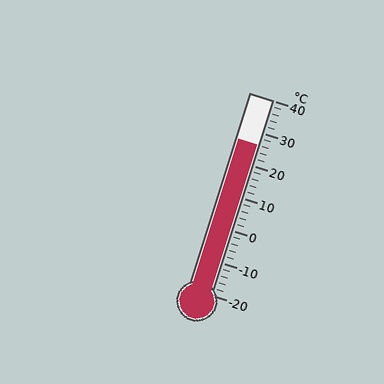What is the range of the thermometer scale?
The thermometer scale ranges from -20°C to 40°C.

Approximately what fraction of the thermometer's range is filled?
The thermometer is filled to approximately 75% of its range.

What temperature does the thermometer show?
The thermometer shows approximately 26°C.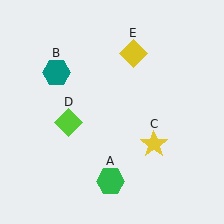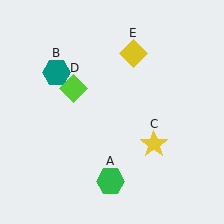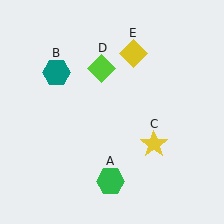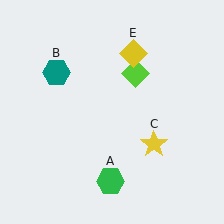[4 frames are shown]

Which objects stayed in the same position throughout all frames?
Green hexagon (object A) and teal hexagon (object B) and yellow star (object C) and yellow diamond (object E) remained stationary.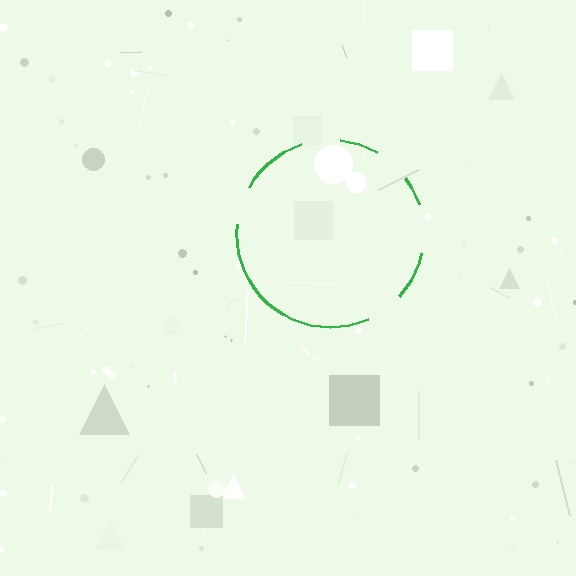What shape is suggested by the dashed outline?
The dashed outline suggests a circle.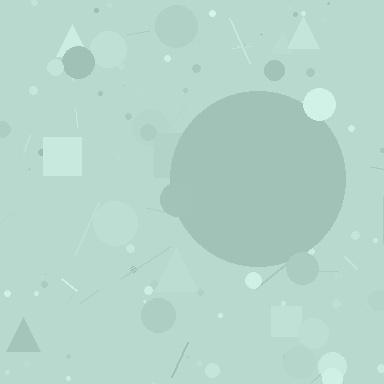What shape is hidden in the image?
A circle is hidden in the image.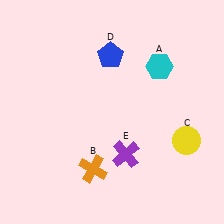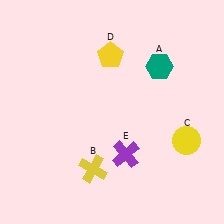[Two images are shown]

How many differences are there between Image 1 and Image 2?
There are 3 differences between the two images.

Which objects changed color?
A changed from cyan to teal. B changed from orange to yellow. D changed from blue to yellow.